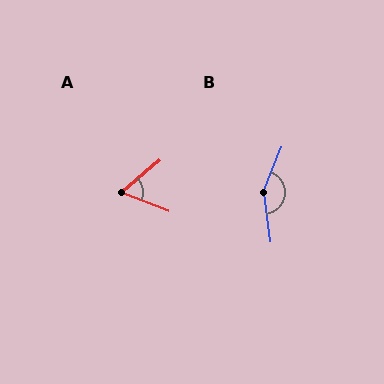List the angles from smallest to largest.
A (62°), B (150°).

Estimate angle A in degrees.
Approximately 62 degrees.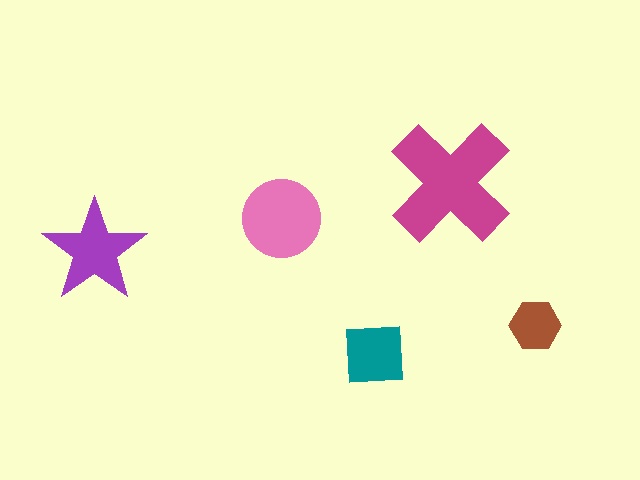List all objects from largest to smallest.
The magenta cross, the pink circle, the purple star, the teal square, the brown hexagon.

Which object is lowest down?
The teal square is bottommost.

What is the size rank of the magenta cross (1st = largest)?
1st.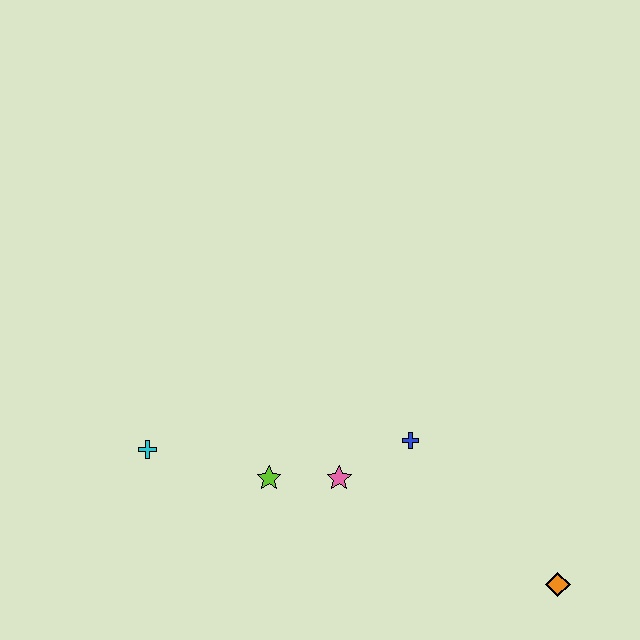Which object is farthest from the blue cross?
The cyan cross is farthest from the blue cross.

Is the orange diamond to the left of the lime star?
No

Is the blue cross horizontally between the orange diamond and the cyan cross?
Yes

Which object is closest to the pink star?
The lime star is closest to the pink star.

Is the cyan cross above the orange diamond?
Yes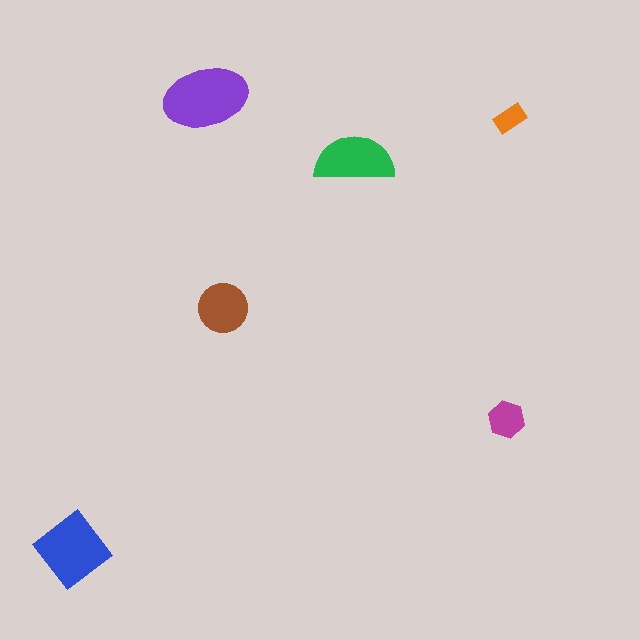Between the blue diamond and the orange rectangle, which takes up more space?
The blue diamond.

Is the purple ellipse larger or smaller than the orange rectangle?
Larger.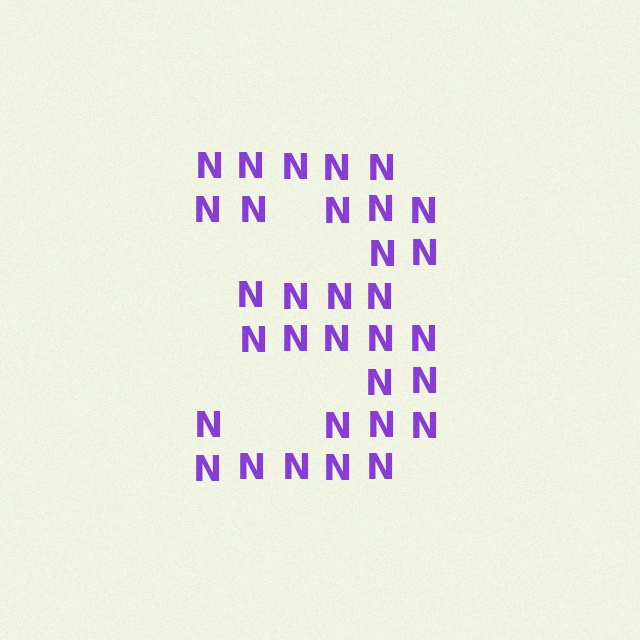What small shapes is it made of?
It is made of small letter N's.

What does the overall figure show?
The overall figure shows the digit 3.